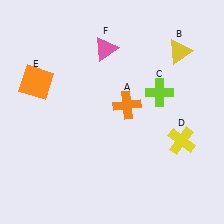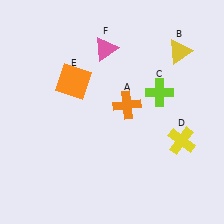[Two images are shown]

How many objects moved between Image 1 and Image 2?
1 object moved between the two images.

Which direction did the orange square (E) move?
The orange square (E) moved right.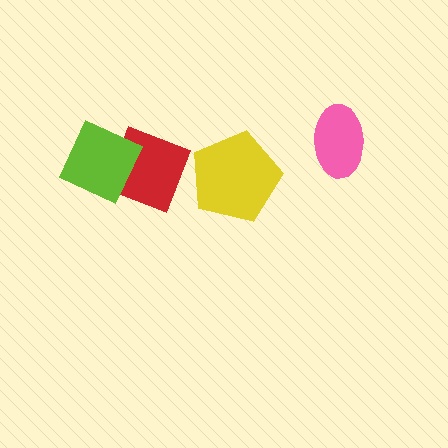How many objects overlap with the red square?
1 object overlaps with the red square.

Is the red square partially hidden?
Yes, it is partially covered by another shape.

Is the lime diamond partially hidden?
No, no other shape covers it.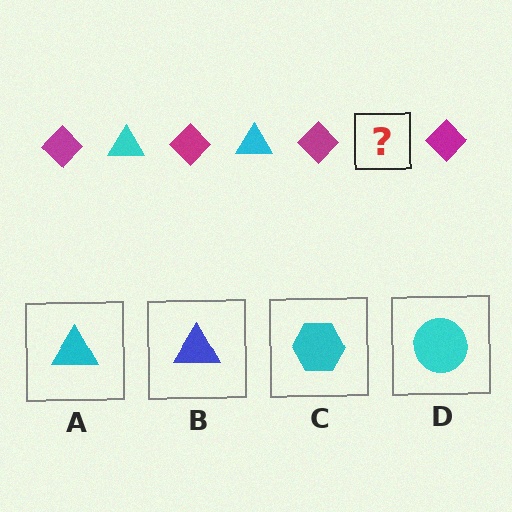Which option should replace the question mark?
Option A.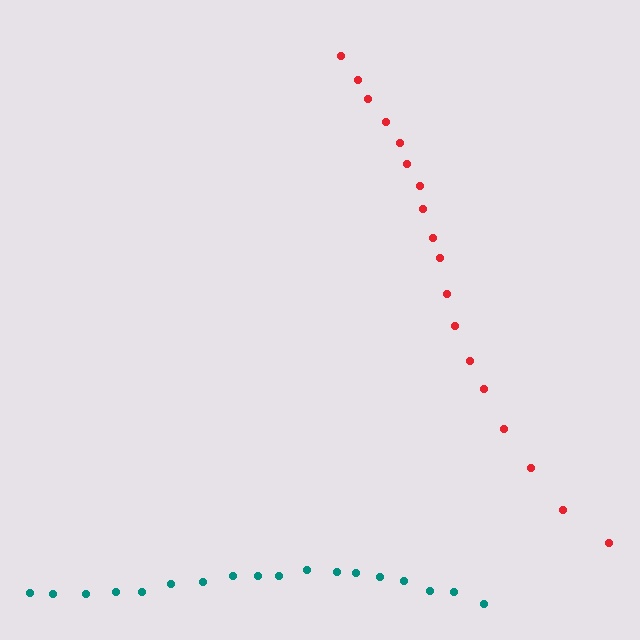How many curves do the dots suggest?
There are 2 distinct paths.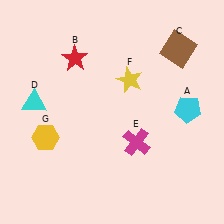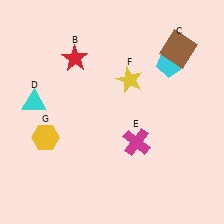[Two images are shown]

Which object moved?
The cyan pentagon (A) moved up.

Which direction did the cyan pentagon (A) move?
The cyan pentagon (A) moved up.